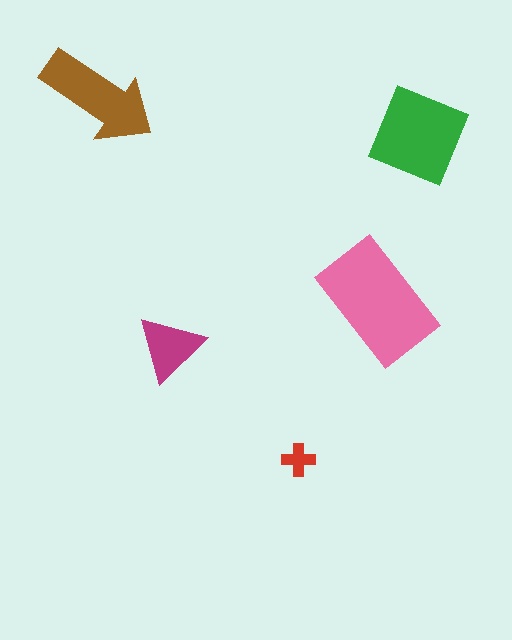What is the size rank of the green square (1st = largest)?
2nd.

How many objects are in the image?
There are 5 objects in the image.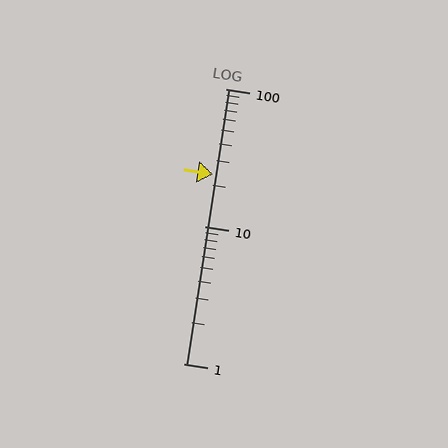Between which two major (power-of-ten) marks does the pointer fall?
The pointer is between 10 and 100.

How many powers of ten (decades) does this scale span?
The scale spans 2 decades, from 1 to 100.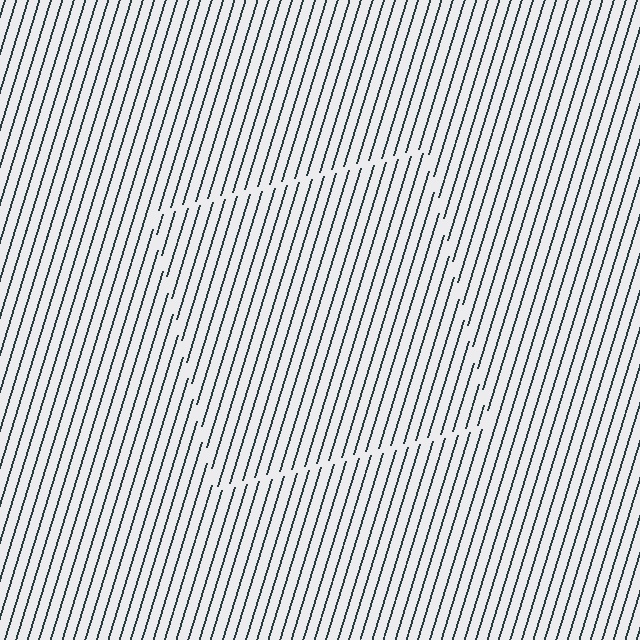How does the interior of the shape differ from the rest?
The interior of the shape contains the same grating, shifted by half a period — the contour is defined by the phase discontinuity where line-ends from the inner and outer gratings abut.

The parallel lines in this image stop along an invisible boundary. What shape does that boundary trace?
An illusory square. The interior of the shape contains the same grating, shifted by half a period — the contour is defined by the phase discontinuity where line-ends from the inner and outer gratings abut.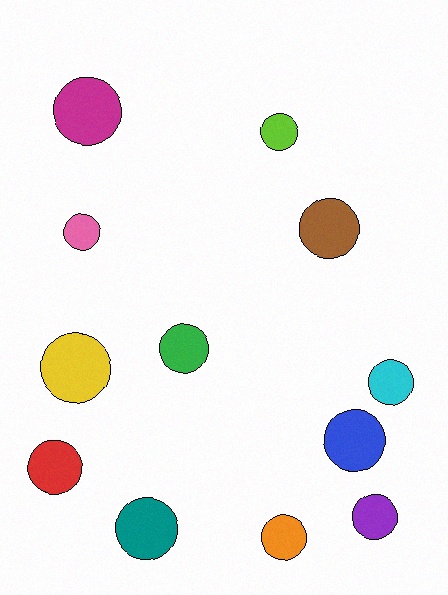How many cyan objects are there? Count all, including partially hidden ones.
There is 1 cyan object.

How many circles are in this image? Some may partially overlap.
There are 12 circles.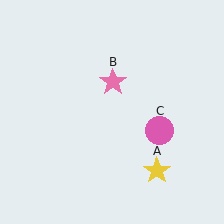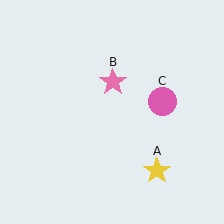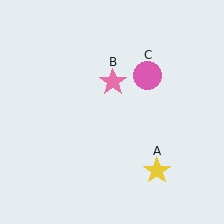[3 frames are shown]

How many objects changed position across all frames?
1 object changed position: pink circle (object C).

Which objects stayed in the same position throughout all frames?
Yellow star (object A) and pink star (object B) remained stationary.